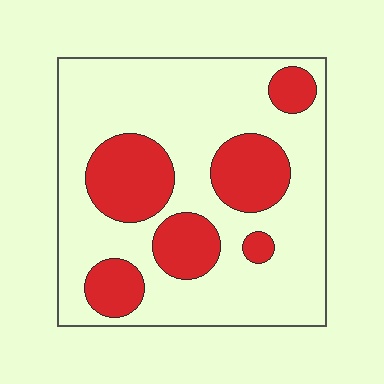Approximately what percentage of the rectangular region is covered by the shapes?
Approximately 30%.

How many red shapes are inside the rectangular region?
6.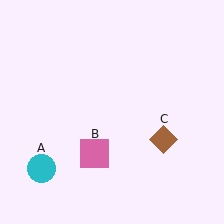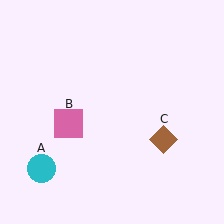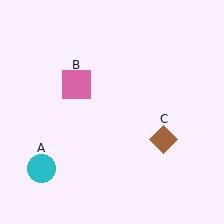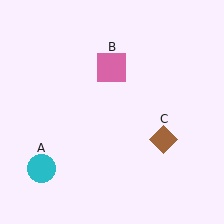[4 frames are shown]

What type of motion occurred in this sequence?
The pink square (object B) rotated clockwise around the center of the scene.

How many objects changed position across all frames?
1 object changed position: pink square (object B).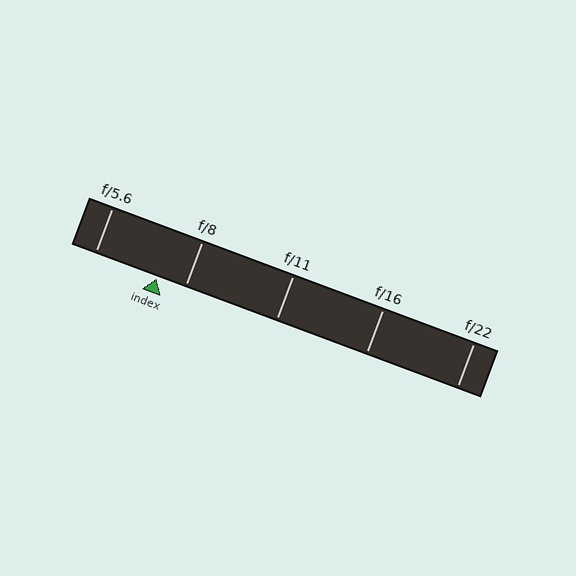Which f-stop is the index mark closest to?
The index mark is closest to f/8.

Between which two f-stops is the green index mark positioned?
The index mark is between f/5.6 and f/8.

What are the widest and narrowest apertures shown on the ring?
The widest aperture shown is f/5.6 and the narrowest is f/22.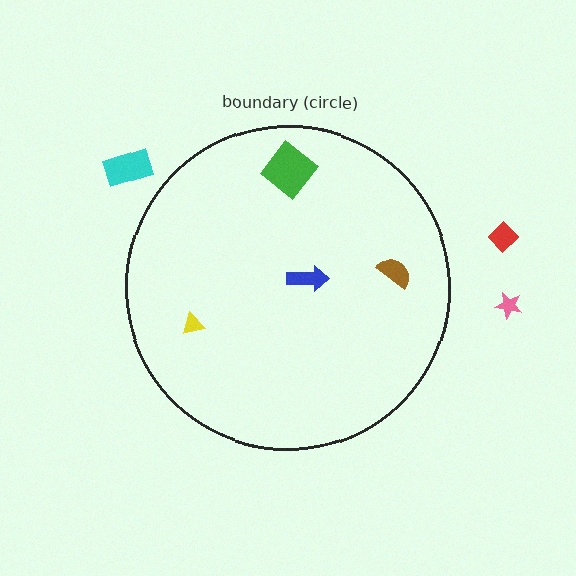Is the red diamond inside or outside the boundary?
Outside.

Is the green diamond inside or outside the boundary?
Inside.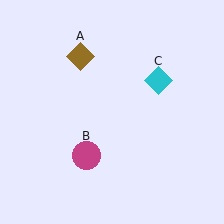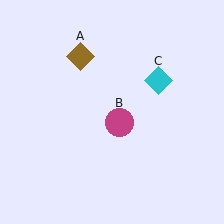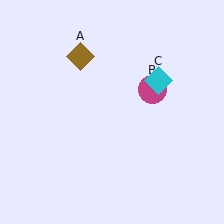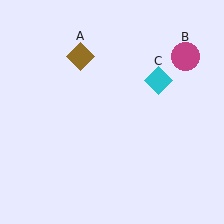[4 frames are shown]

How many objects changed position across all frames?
1 object changed position: magenta circle (object B).